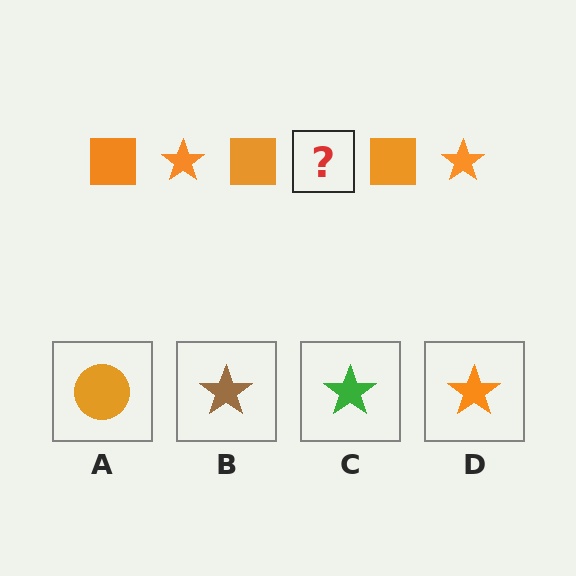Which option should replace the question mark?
Option D.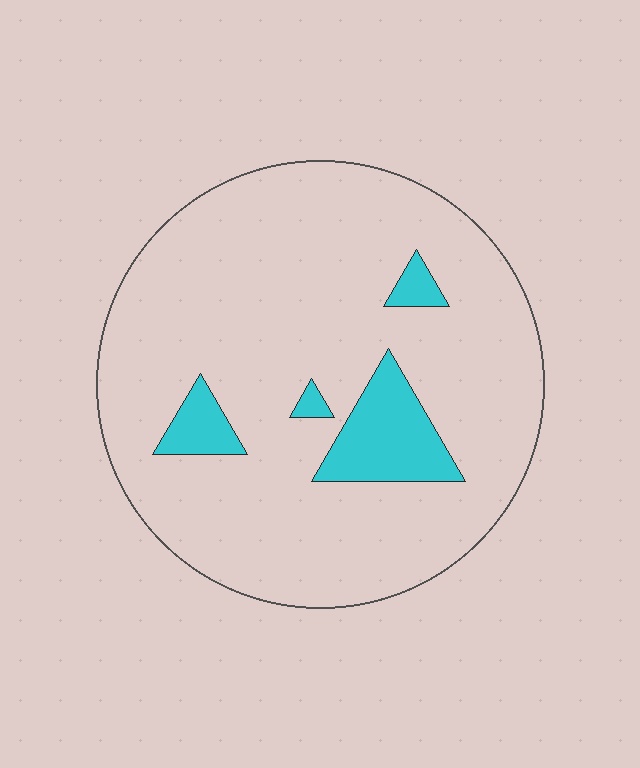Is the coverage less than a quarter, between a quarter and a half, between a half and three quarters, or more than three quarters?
Less than a quarter.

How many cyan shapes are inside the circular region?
4.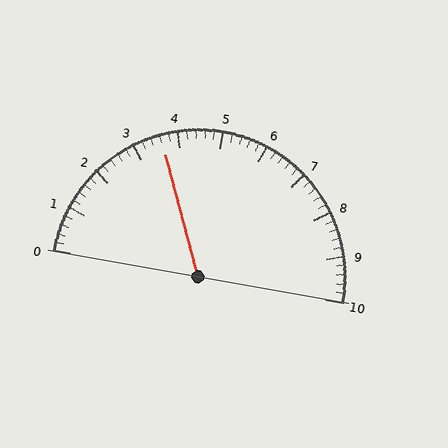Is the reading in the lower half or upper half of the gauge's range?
The reading is in the lower half of the range (0 to 10).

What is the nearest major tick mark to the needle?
The nearest major tick mark is 4.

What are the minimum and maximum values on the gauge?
The gauge ranges from 0 to 10.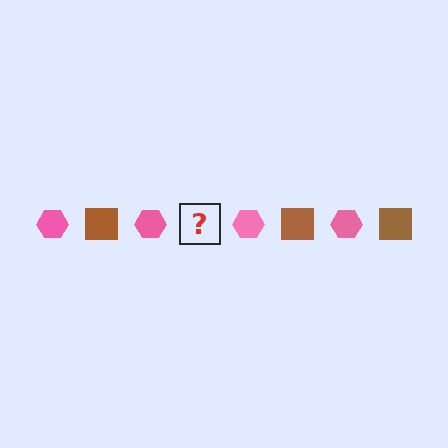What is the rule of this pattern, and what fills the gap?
The rule is that the pattern alternates between pink hexagon and brown square. The gap should be filled with a brown square.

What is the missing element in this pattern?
The missing element is a brown square.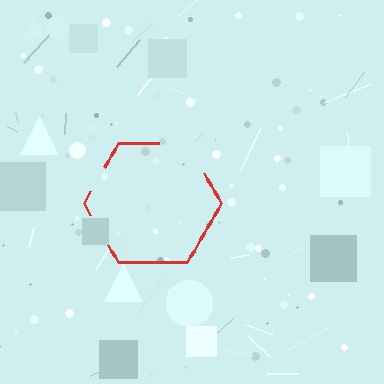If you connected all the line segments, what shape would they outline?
They would outline a hexagon.